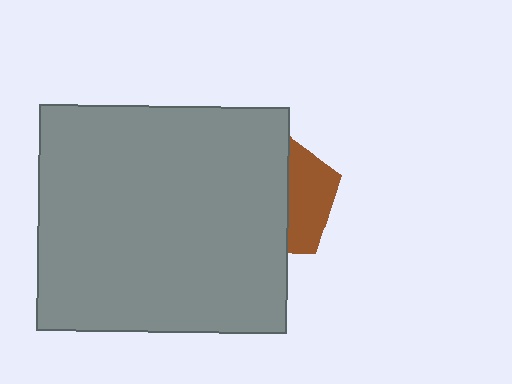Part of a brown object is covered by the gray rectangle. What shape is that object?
It is a pentagon.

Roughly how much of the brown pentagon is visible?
A small part of it is visible (roughly 35%).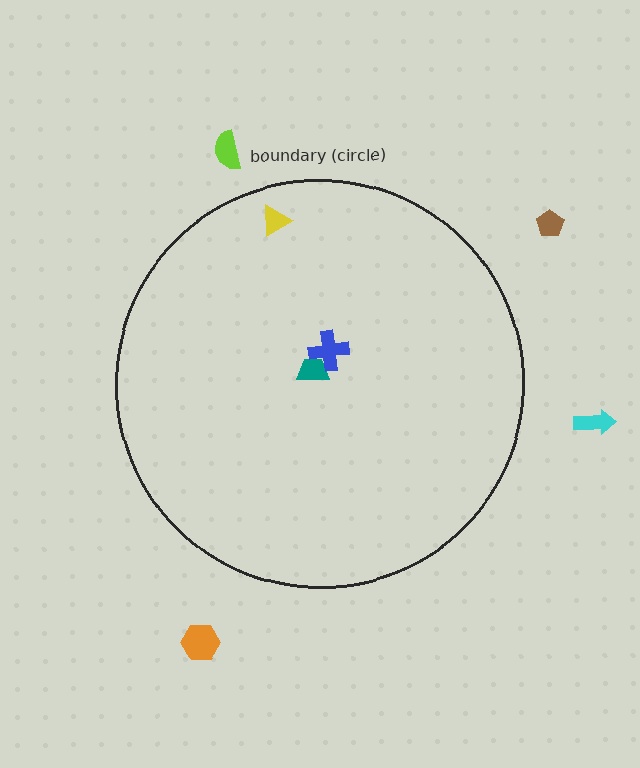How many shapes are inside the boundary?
3 inside, 4 outside.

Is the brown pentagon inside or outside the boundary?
Outside.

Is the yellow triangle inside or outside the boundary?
Inside.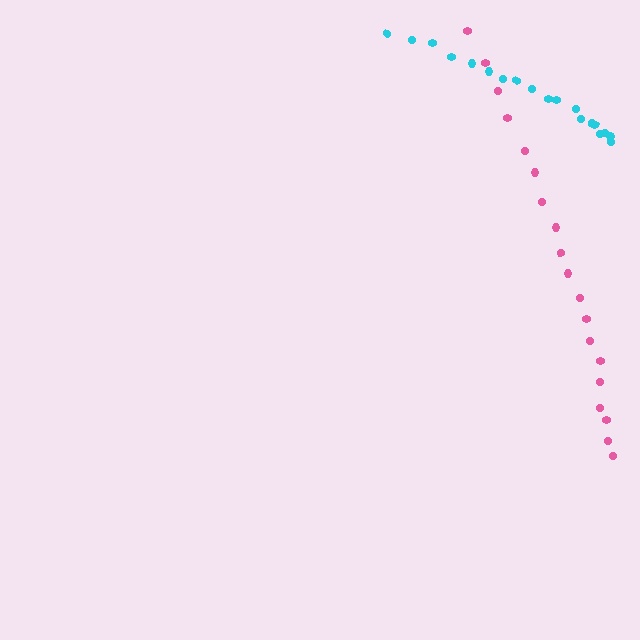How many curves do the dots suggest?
There are 2 distinct paths.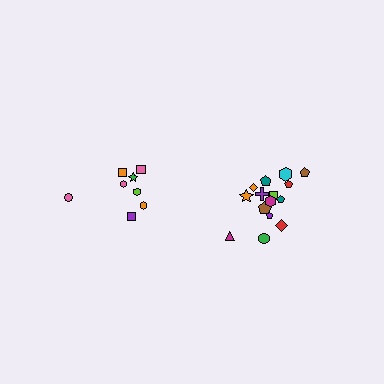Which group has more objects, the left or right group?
The right group.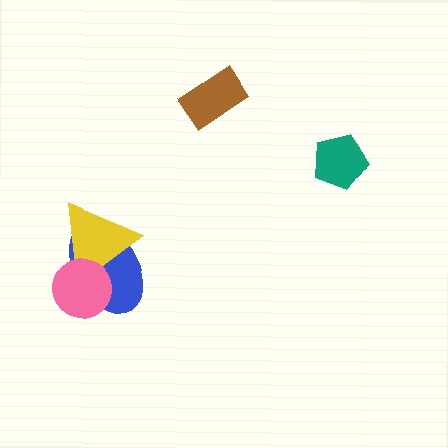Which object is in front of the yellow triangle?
The pink circle is in front of the yellow triangle.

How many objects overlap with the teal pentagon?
0 objects overlap with the teal pentagon.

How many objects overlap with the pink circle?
2 objects overlap with the pink circle.